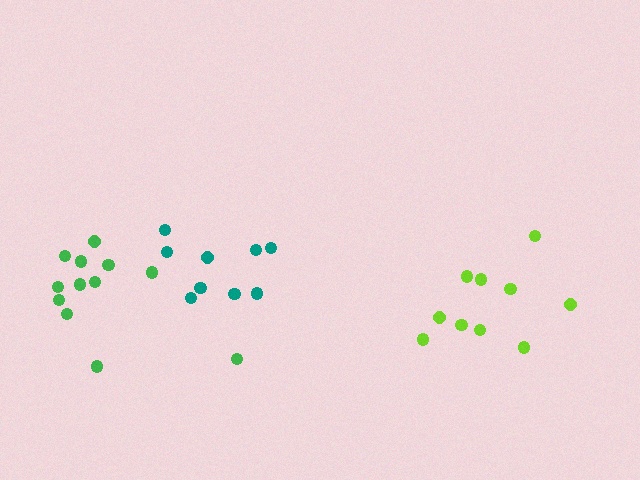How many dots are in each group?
Group 1: 12 dots, Group 2: 9 dots, Group 3: 10 dots (31 total).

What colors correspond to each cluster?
The clusters are colored: green, teal, lime.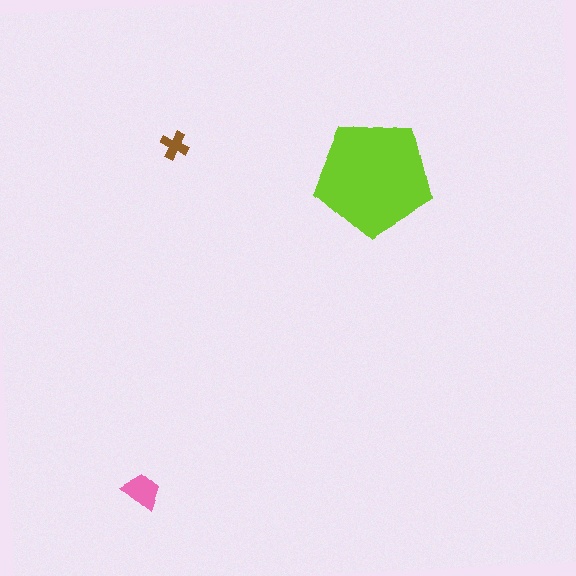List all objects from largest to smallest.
The lime pentagon, the pink trapezoid, the brown cross.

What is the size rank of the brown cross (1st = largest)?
3rd.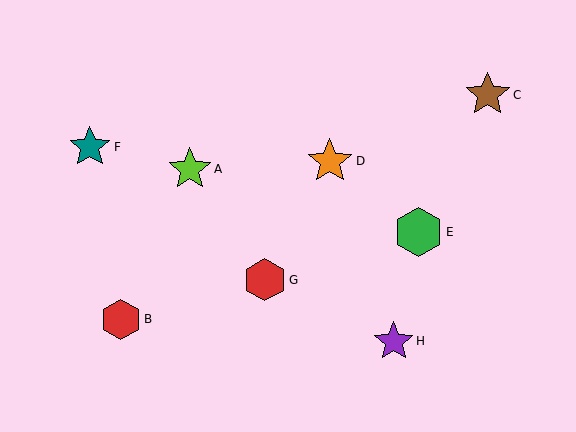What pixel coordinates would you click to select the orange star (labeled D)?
Click at (330, 161) to select the orange star D.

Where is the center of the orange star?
The center of the orange star is at (330, 161).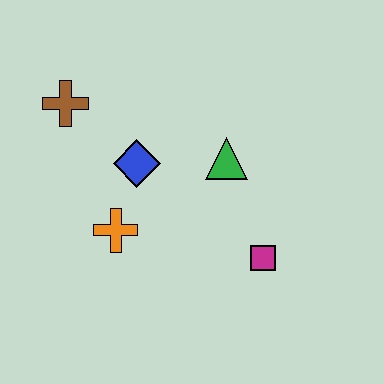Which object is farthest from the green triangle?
The brown cross is farthest from the green triangle.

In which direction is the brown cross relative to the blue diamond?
The brown cross is to the left of the blue diamond.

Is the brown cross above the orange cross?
Yes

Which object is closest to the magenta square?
The green triangle is closest to the magenta square.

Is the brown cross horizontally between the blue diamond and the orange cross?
No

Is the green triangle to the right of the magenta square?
No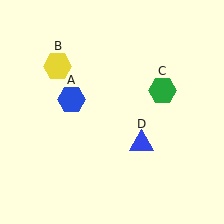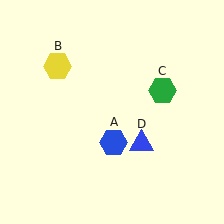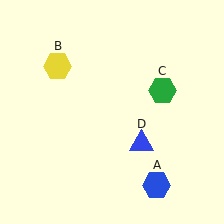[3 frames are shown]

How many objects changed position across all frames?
1 object changed position: blue hexagon (object A).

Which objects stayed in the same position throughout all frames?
Yellow hexagon (object B) and green hexagon (object C) and blue triangle (object D) remained stationary.